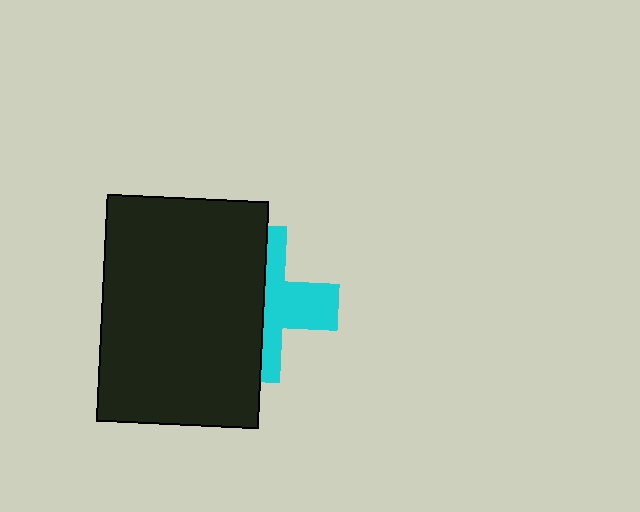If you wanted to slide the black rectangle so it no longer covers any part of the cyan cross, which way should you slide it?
Slide it left — that is the most direct way to separate the two shapes.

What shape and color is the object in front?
The object in front is a black rectangle.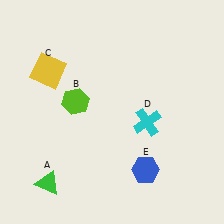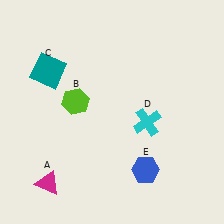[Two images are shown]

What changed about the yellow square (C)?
In Image 1, C is yellow. In Image 2, it changed to teal.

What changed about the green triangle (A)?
In Image 1, A is green. In Image 2, it changed to magenta.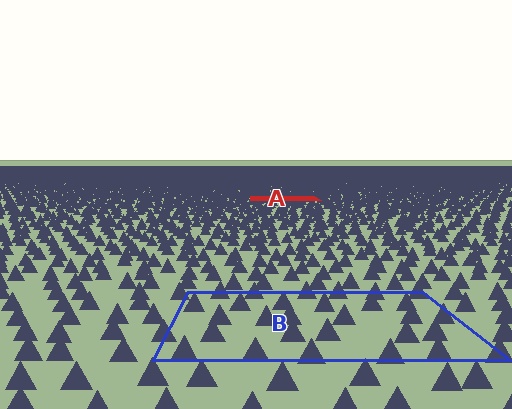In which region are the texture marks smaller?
The texture marks are smaller in region A, because it is farther away.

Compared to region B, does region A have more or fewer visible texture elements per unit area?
Region A has more texture elements per unit area — they are packed more densely because it is farther away.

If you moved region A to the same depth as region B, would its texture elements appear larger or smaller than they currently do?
They would appear larger. At a closer depth, the same texture elements are projected at a bigger on-screen size.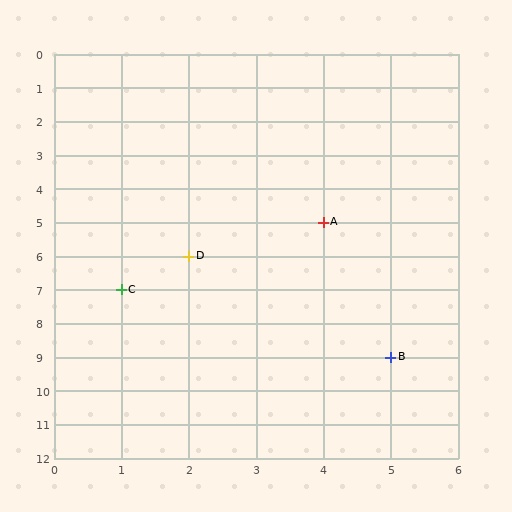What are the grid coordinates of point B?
Point B is at grid coordinates (5, 9).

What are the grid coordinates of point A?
Point A is at grid coordinates (4, 5).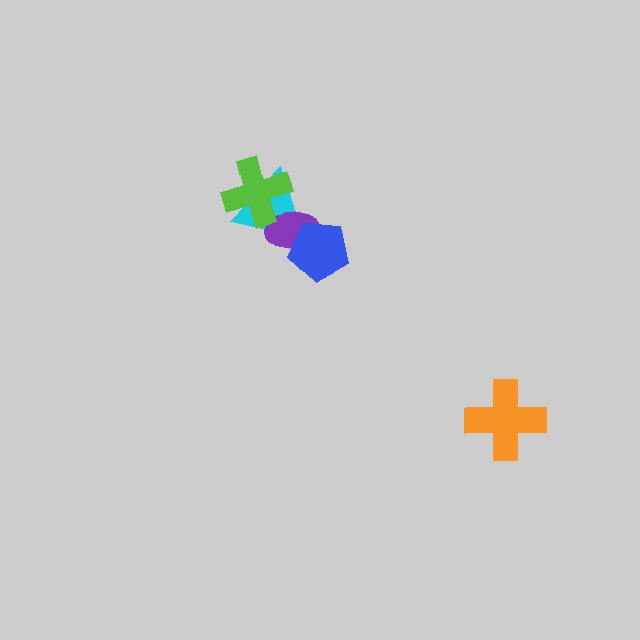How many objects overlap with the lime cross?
2 objects overlap with the lime cross.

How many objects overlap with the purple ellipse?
3 objects overlap with the purple ellipse.